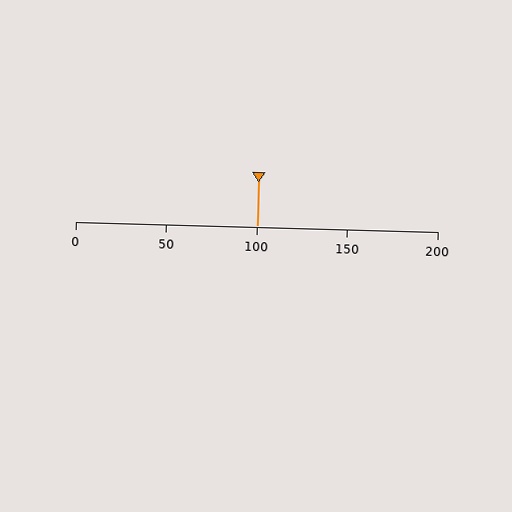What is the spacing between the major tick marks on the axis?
The major ticks are spaced 50 apart.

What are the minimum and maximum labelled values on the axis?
The axis runs from 0 to 200.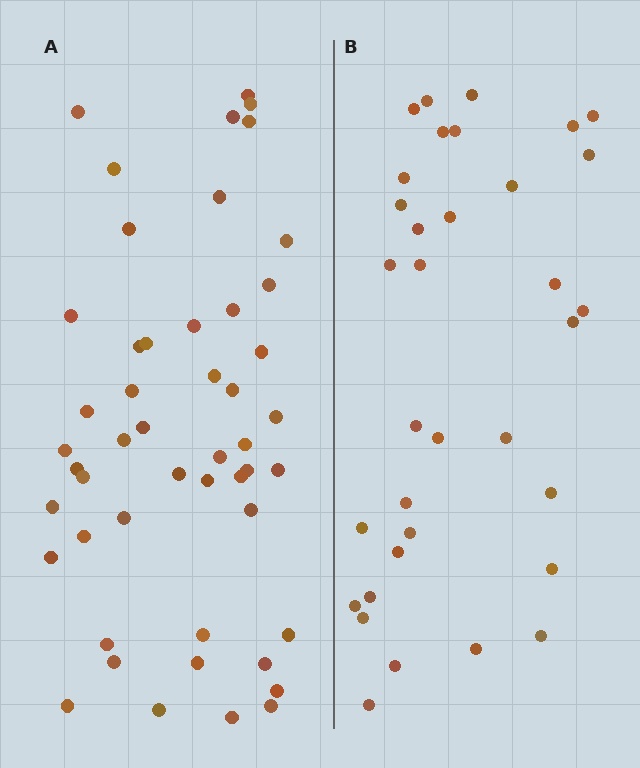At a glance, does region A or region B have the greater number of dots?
Region A (the left region) has more dots.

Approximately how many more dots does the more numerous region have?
Region A has approximately 15 more dots than region B.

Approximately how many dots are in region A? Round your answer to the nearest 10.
About 50 dots. (The exact count is 49, which rounds to 50.)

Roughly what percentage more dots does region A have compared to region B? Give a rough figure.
About 45% more.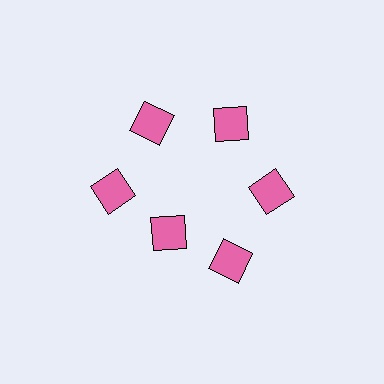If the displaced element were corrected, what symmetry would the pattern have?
It would have 6-fold rotational symmetry — the pattern would map onto itself every 60 degrees.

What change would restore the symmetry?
The symmetry would be restored by moving it outward, back onto the ring so that all 6 diamonds sit at equal angles and equal distance from the center.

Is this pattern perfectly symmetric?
No. The 6 pink diamonds are arranged in a ring, but one element near the 7 o'clock position is pulled inward toward the center, breaking the 6-fold rotational symmetry.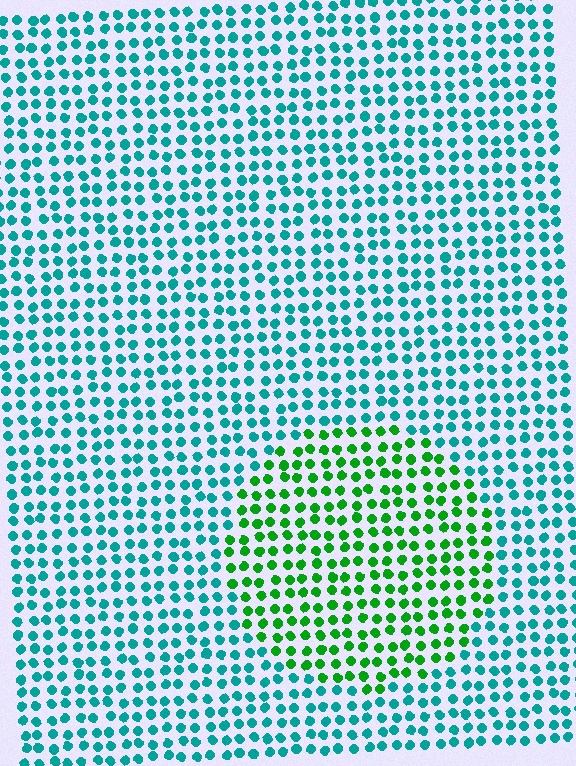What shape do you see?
I see a circle.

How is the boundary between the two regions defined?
The boundary is defined purely by a slight shift in hue (about 51 degrees). Spacing, size, and orientation are identical on both sides.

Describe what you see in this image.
The image is filled with small teal elements in a uniform arrangement. A circle-shaped region is visible where the elements are tinted to a slightly different hue, forming a subtle color boundary.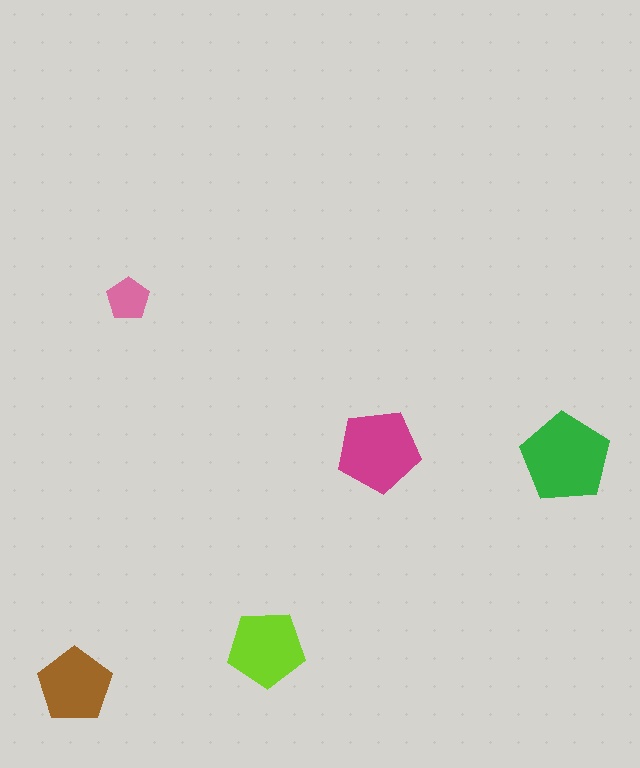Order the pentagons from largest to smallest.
the green one, the magenta one, the lime one, the brown one, the pink one.